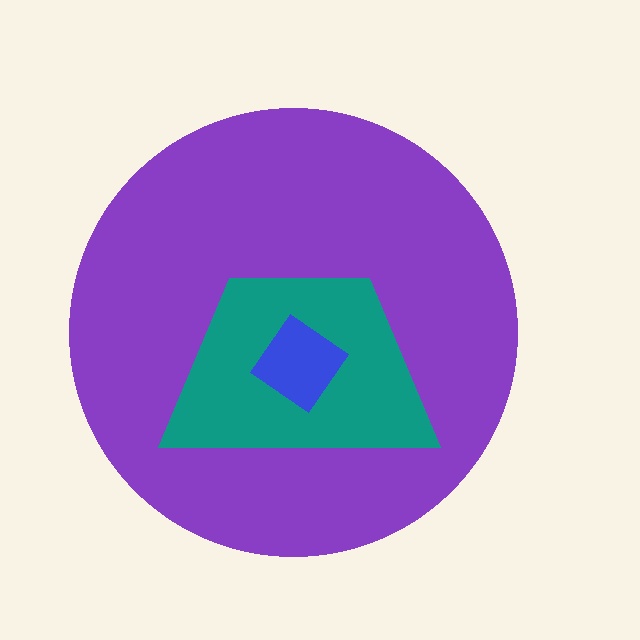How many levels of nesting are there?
3.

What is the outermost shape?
The purple circle.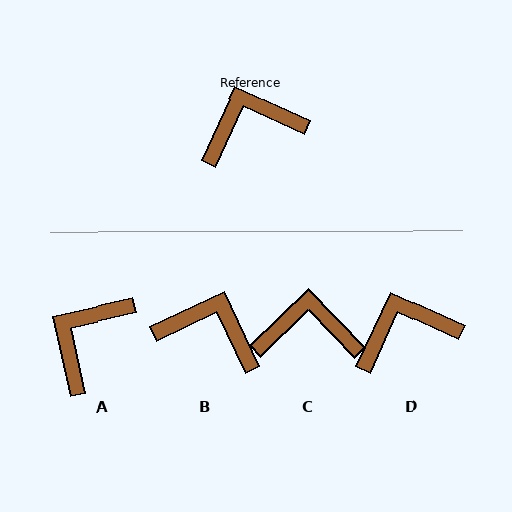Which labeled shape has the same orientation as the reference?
D.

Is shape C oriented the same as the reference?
No, it is off by about 21 degrees.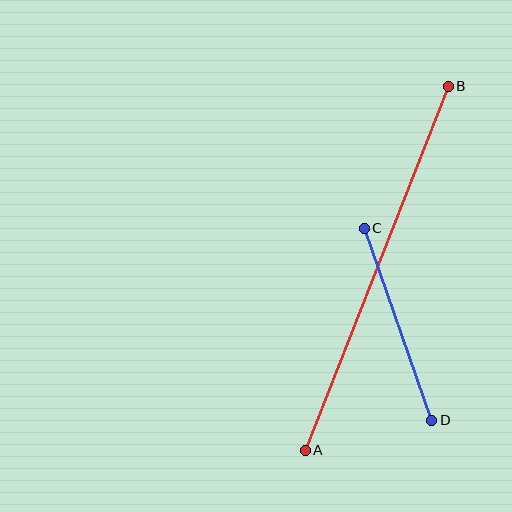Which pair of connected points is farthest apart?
Points A and B are farthest apart.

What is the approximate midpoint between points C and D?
The midpoint is at approximately (398, 324) pixels.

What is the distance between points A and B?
The distance is approximately 391 pixels.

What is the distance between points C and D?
The distance is approximately 204 pixels.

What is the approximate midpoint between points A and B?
The midpoint is at approximately (377, 268) pixels.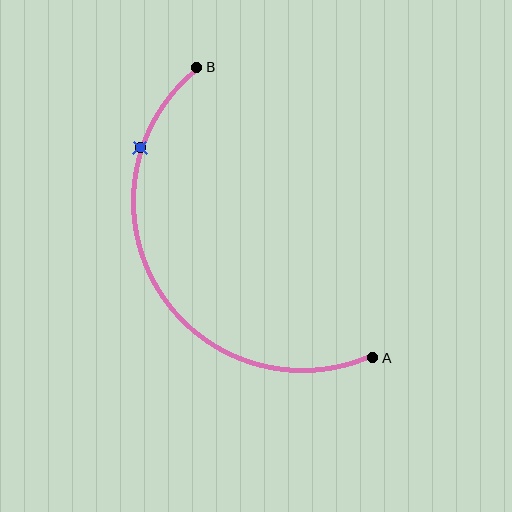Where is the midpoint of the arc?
The arc midpoint is the point on the curve farthest from the straight line joining A and B. It sits to the left of that line.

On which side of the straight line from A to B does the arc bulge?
The arc bulges to the left of the straight line connecting A and B.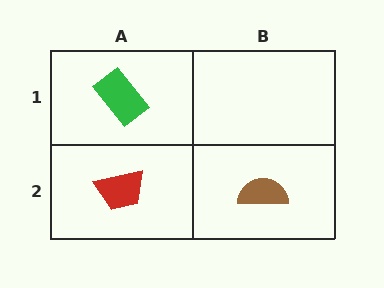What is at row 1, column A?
A green rectangle.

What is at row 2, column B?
A brown semicircle.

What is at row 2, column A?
A red trapezoid.